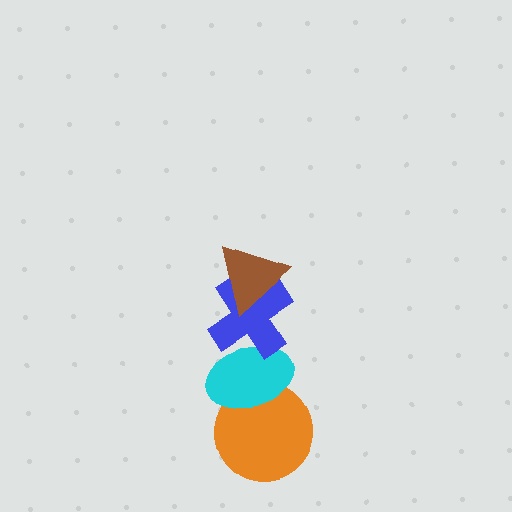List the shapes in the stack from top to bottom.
From top to bottom: the brown triangle, the blue cross, the cyan ellipse, the orange circle.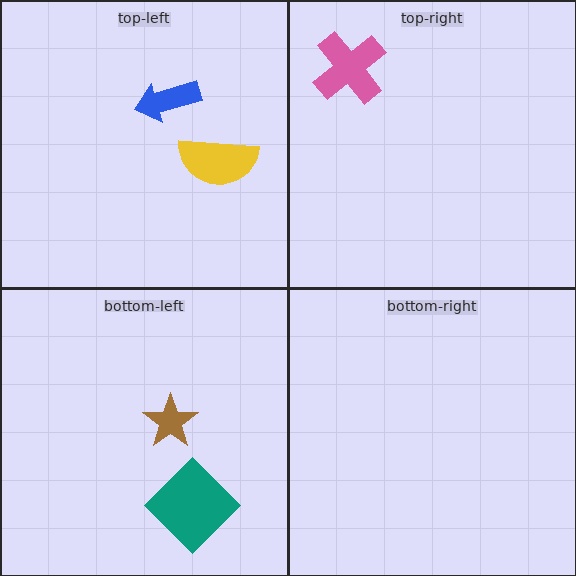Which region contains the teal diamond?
The bottom-left region.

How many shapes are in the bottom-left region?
2.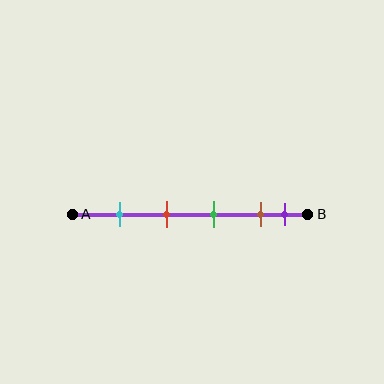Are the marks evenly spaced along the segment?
No, the marks are not evenly spaced.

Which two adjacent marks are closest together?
The brown and purple marks are the closest adjacent pair.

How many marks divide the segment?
There are 5 marks dividing the segment.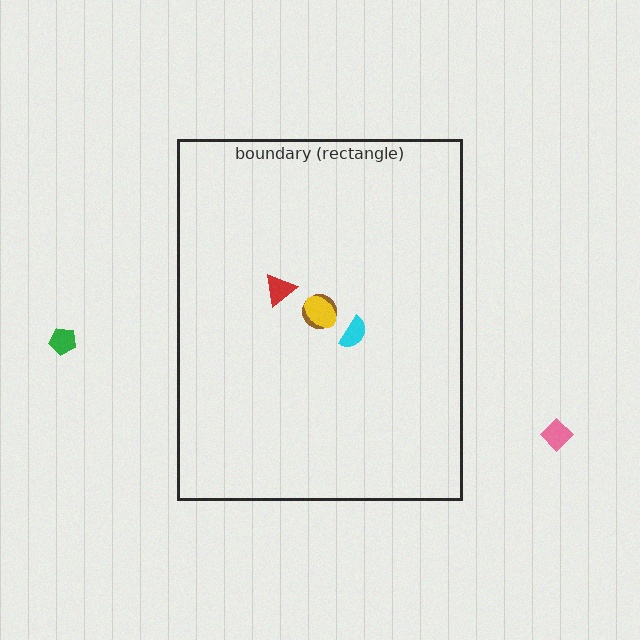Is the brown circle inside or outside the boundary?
Inside.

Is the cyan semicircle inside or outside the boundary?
Inside.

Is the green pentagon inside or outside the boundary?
Outside.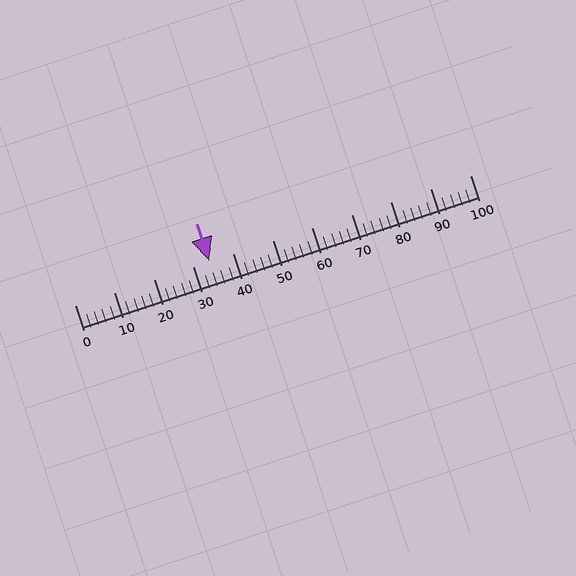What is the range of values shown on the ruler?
The ruler shows values from 0 to 100.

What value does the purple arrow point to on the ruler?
The purple arrow points to approximately 34.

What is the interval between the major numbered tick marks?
The major tick marks are spaced 10 units apart.